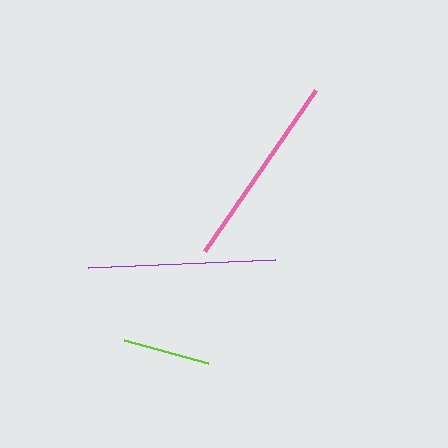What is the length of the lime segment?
The lime segment is approximately 87 pixels long.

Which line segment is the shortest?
The lime line is the shortest at approximately 87 pixels.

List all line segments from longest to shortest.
From longest to shortest: pink, purple, lime.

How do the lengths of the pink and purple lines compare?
The pink and purple lines are approximately the same length.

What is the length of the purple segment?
The purple segment is approximately 187 pixels long.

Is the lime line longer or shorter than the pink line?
The pink line is longer than the lime line.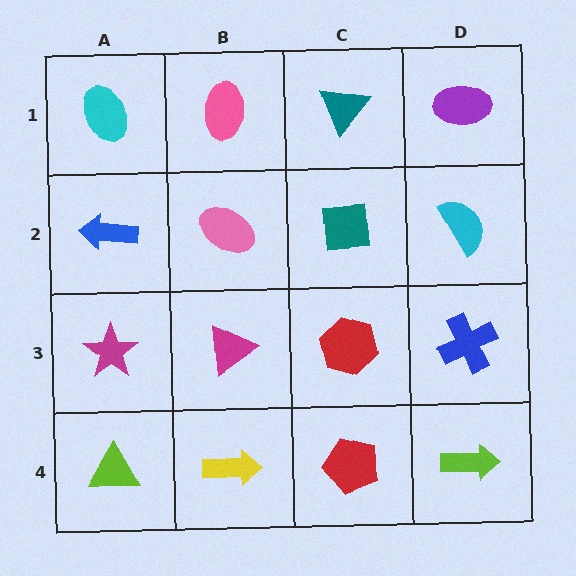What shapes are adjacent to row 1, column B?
A pink ellipse (row 2, column B), a cyan ellipse (row 1, column A), a teal triangle (row 1, column C).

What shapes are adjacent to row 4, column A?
A magenta star (row 3, column A), a yellow arrow (row 4, column B).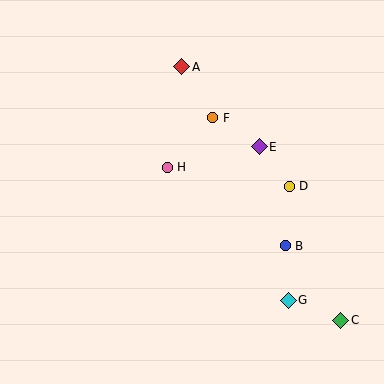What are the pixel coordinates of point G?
Point G is at (288, 300).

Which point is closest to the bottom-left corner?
Point H is closest to the bottom-left corner.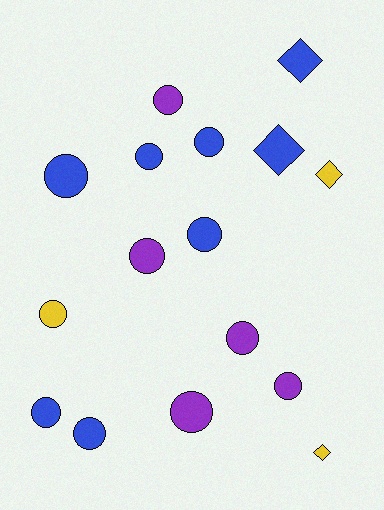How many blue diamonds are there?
There are 2 blue diamonds.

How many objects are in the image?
There are 16 objects.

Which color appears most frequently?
Blue, with 8 objects.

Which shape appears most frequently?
Circle, with 12 objects.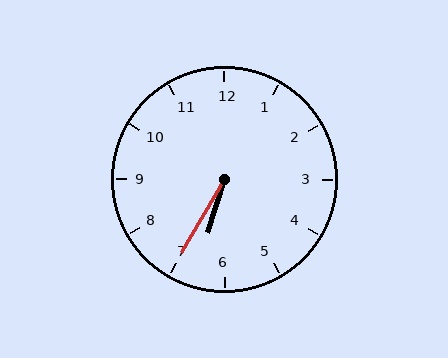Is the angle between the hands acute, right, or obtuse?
It is acute.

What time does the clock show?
6:35.